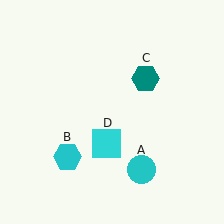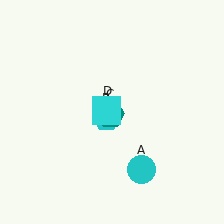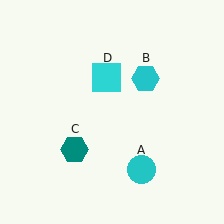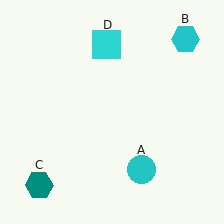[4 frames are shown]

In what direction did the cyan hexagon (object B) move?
The cyan hexagon (object B) moved up and to the right.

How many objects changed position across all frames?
3 objects changed position: cyan hexagon (object B), teal hexagon (object C), cyan square (object D).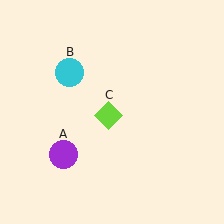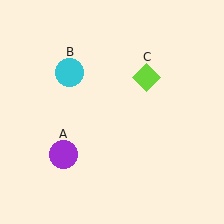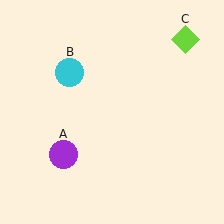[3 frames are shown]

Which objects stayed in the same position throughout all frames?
Purple circle (object A) and cyan circle (object B) remained stationary.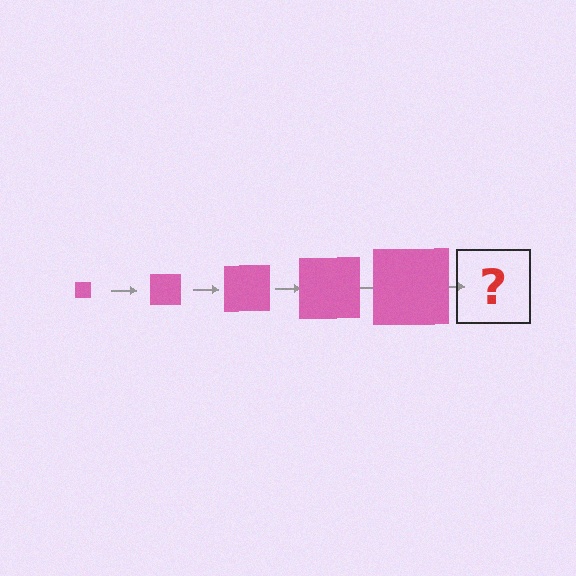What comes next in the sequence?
The next element should be a pink square, larger than the previous one.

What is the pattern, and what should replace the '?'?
The pattern is that the square gets progressively larger each step. The '?' should be a pink square, larger than the previous one.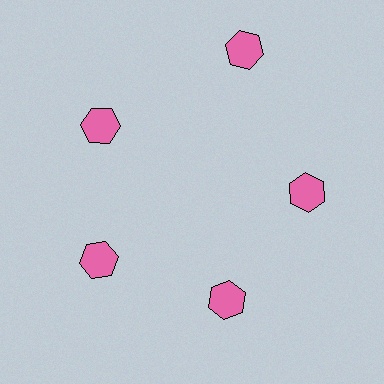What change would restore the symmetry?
The symmetry would be restored by moving it inward, back onto the ring so that all 5 hexagons sit at equal angles and equal distance from the center.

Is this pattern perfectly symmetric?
No. The 5 pink hexagons are arranged in a ring, but one element near the 1 o'clock position is pushed outward from the center, breaking the 5-fold rotational symmetry.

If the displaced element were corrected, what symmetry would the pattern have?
It would have 5-fold rotational symmetry — the pattern would map onto itself every 72 degrees.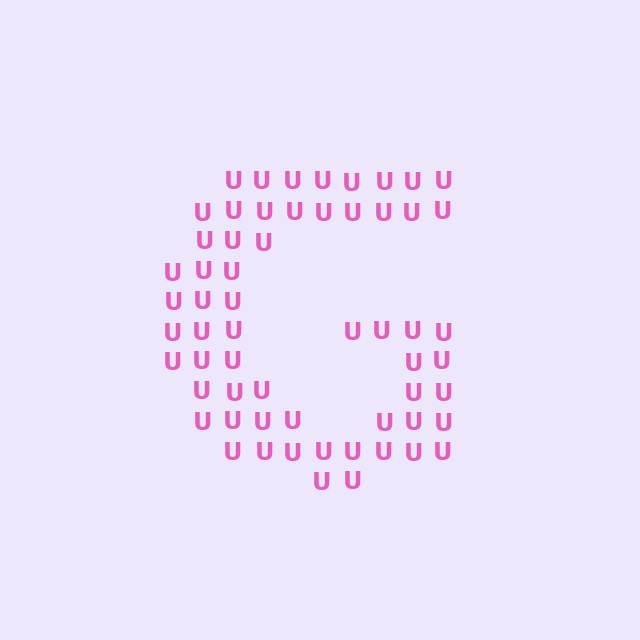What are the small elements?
The small elements are letter U's.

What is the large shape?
The large shape is the letter G.